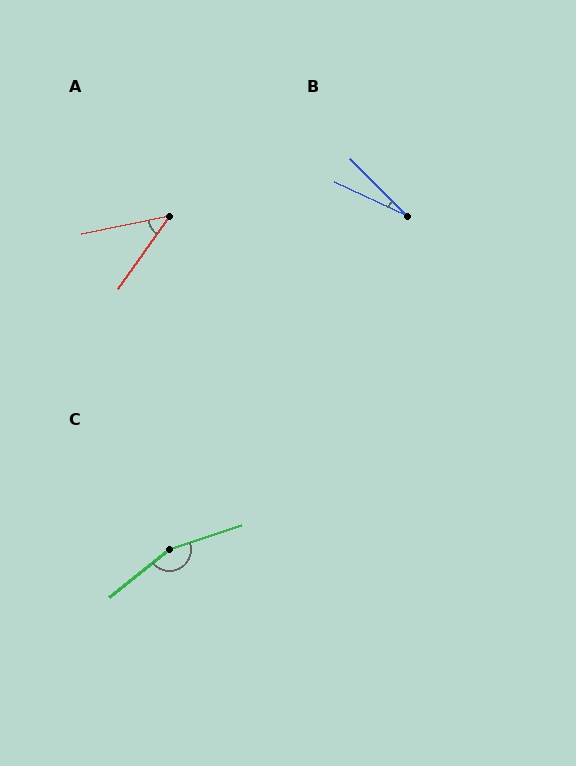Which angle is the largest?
C, at approximately 160 degrees.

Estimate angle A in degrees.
Approximately 43 degrees.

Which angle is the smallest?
B, at approximately 20 degrees.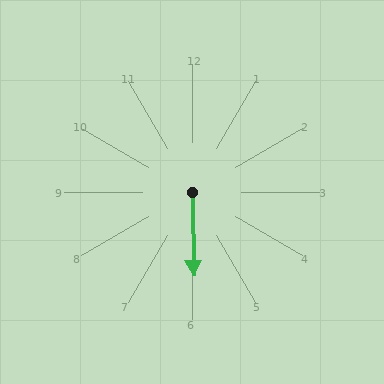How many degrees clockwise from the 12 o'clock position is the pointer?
Approximately 179 degrees.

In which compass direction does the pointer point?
South.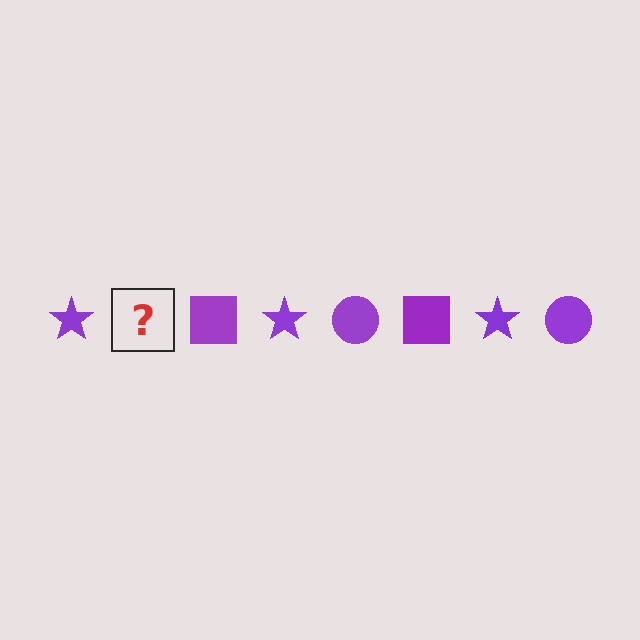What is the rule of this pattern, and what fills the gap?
The rule is that the pattern cycles through star, circle, square shapes in purple. The gap should be filled with a purple circle.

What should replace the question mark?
The question mark should be replaced with a purple circle.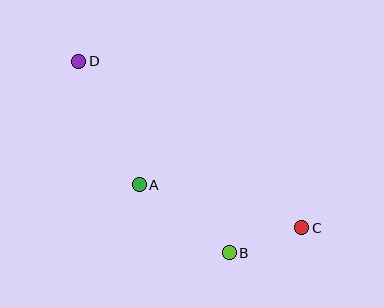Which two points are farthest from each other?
Points C and D are farthest from each other.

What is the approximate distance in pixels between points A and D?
The distance between A and D is approximately 137 pixels.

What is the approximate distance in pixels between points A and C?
The distance between A and C is approximately 168 pixels.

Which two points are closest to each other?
Points B and C are closest to each other.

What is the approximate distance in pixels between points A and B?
The distance between A and B is approximately 113 pixels.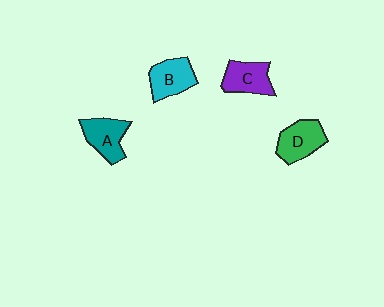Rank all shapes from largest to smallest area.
From largest to smallest: D (green), A (teal), B (cyan), C (purple).